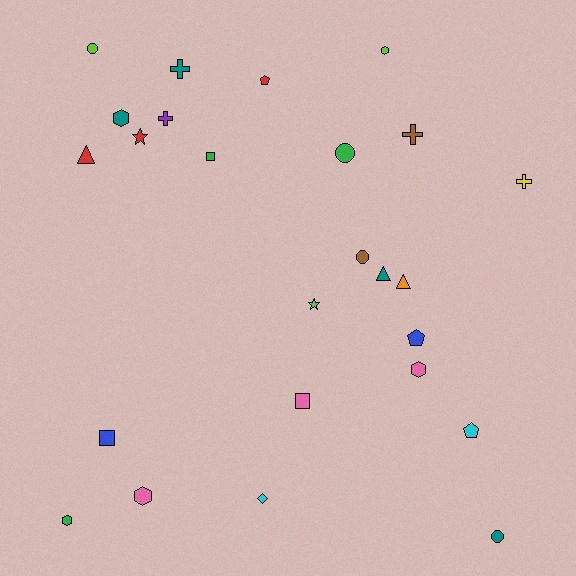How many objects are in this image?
There are 25 objects.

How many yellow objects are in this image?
There is 1 yellow object.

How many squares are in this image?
There are 3 squares.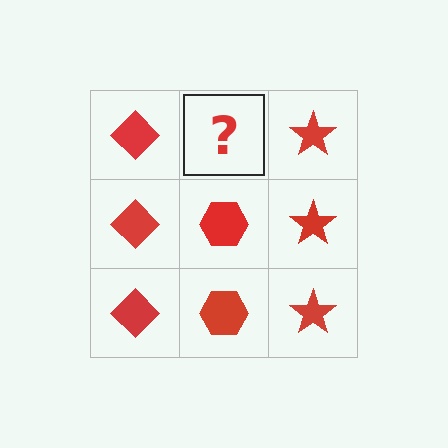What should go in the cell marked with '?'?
The missing cell should contain a red hexagon.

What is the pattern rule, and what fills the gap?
The rule is that each column has a consistent shape. The gap should be filled with a red hexagon.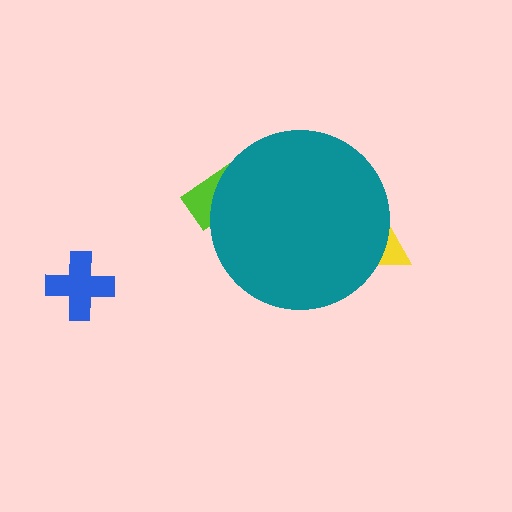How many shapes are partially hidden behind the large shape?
2 shapes are partially hidden.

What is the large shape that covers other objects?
A teal circle.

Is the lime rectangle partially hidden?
Yes, the lime rectangle is partially hidden behind the teal circle.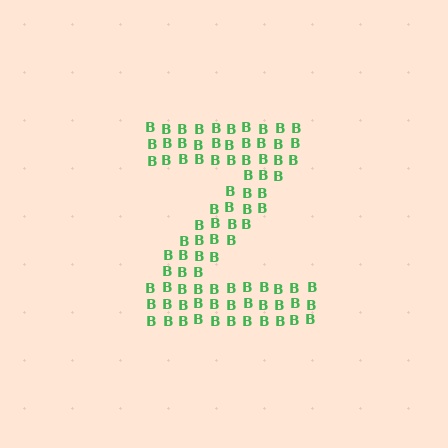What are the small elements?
The small elements are letter B's.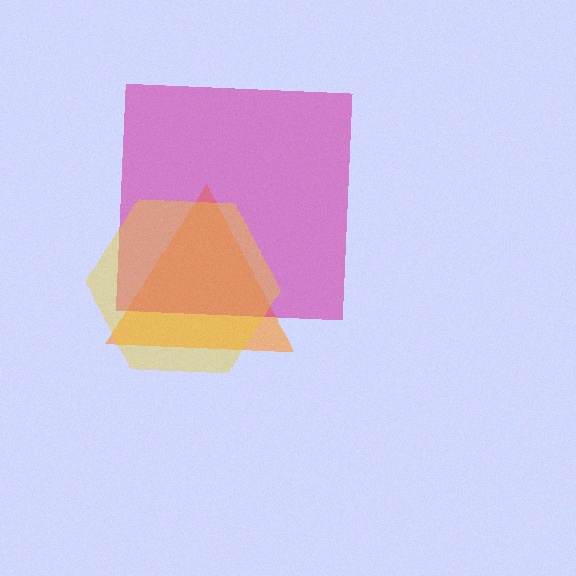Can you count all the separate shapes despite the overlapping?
Yes, there are 3 separate shapes.